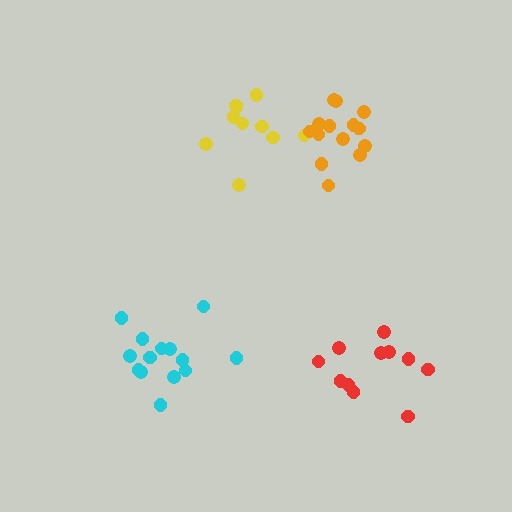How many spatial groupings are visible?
There are 4 spatial groupings.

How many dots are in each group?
Group 1: 11 dots, Group 2: 10 dots, Group 3: 14 dots, Group 4: 14 dots (49 total).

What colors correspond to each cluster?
The clusters are colored: red, yellow, orange, cyan.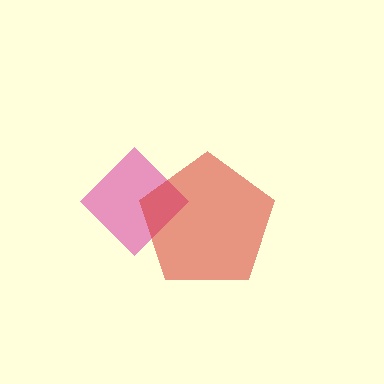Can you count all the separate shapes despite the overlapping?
Yes, there are 2 separate shapes.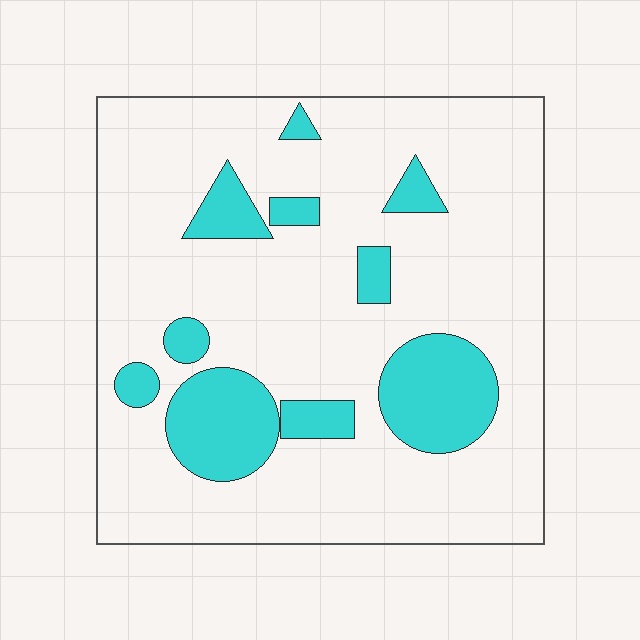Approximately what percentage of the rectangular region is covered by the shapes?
Approximately 20%.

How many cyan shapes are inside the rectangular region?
10.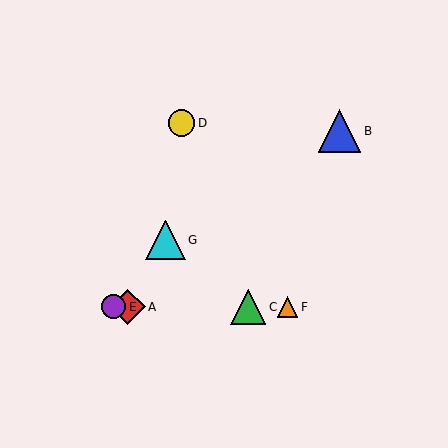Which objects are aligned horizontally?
Objects A, C, E, F are aligned horizontally.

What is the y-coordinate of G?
Object G is at y≈240.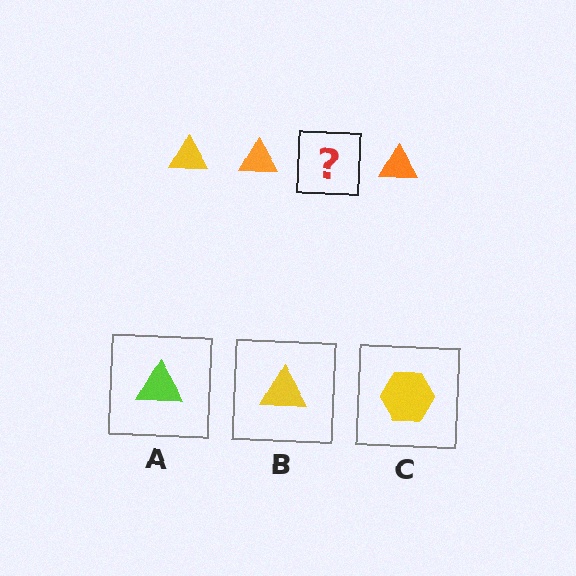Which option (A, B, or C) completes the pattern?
B.